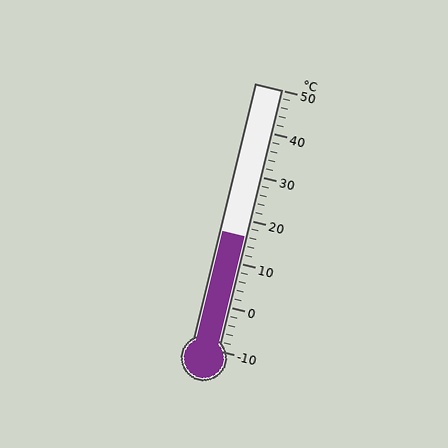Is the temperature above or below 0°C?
The temperature is above 0°C.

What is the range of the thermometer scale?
The thermometer scale ranges from -10°C to 50°C.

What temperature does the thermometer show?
The thermometer shows approximately 16°C.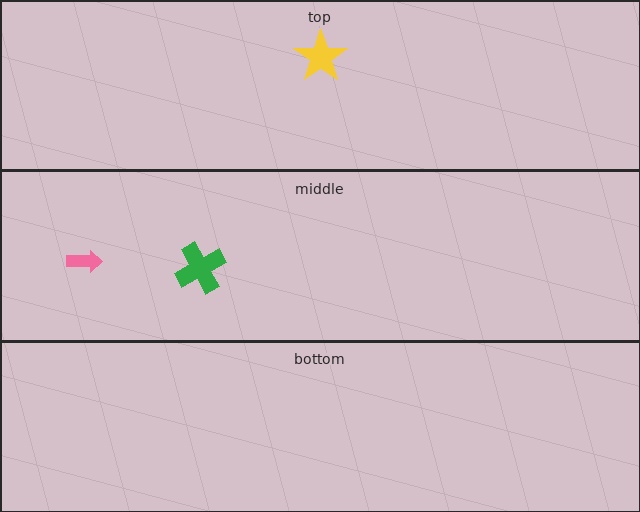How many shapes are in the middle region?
2.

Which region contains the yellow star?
The top region.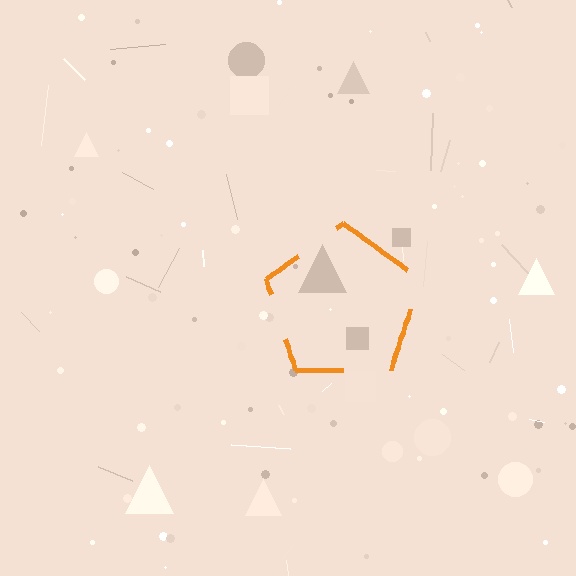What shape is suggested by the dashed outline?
The dashed outline suggests a pentagon.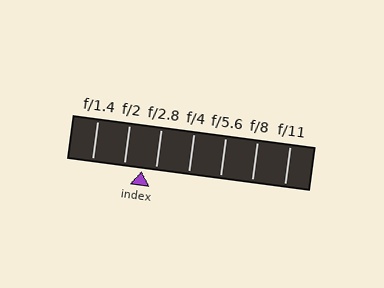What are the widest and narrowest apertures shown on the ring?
The widest aperture shown is f/1.4 and the narrowest is f/11.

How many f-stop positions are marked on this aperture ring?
There are 7 f-stop positions marked.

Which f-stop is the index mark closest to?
The index mark is closest to f/2.8.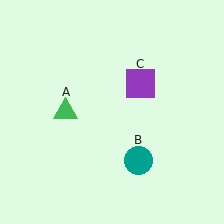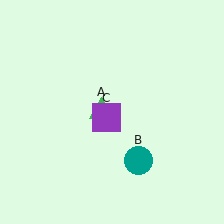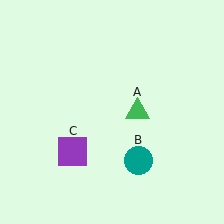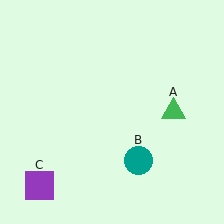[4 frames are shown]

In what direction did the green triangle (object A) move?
The green triangle (object A) moved right.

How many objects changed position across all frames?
2 objects changed position: green triangle (object A), purple square (object C).